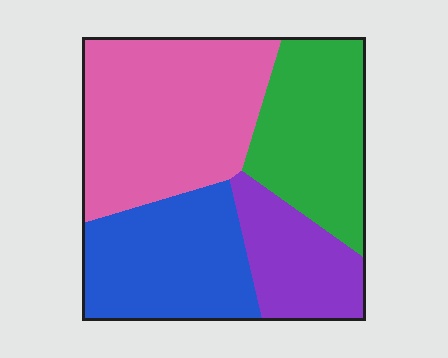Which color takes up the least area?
Purple, at roughly 15%.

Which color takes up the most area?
Pink, at roughly 35%.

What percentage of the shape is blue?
Blue covers around 25% of the shape.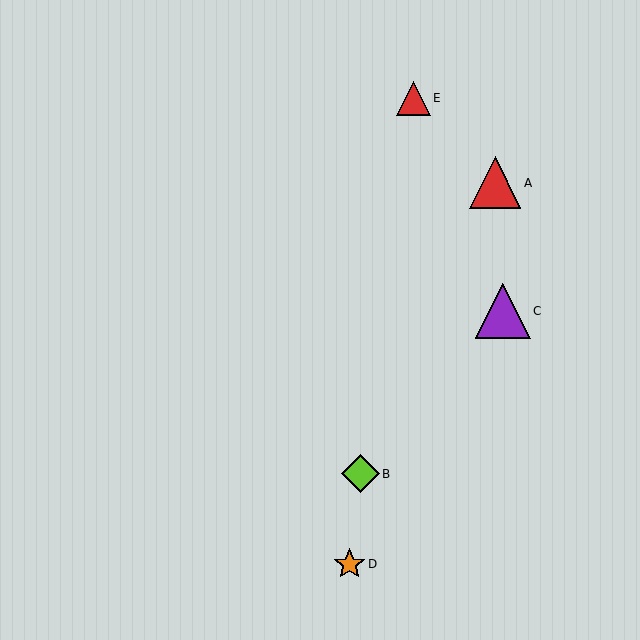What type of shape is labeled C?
Shape C is a purple triangle.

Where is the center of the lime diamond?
The center of the lime diamond is at (360, 474).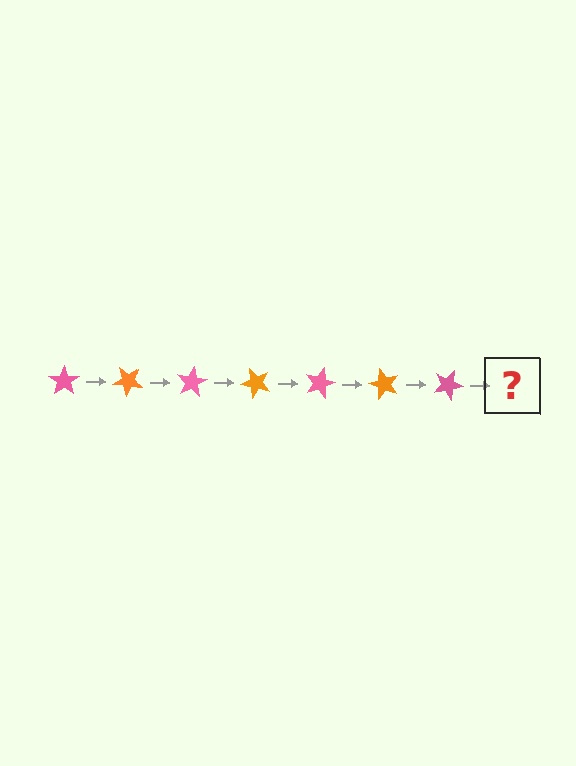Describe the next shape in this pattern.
It should be an orange star, rotated 280 degrees from the start.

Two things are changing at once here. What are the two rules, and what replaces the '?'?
The two rules are that it rotates 40 degrees each step and the color cycles through pink and orange. The '?' should be an orange star, rotated 280 degrees from the start.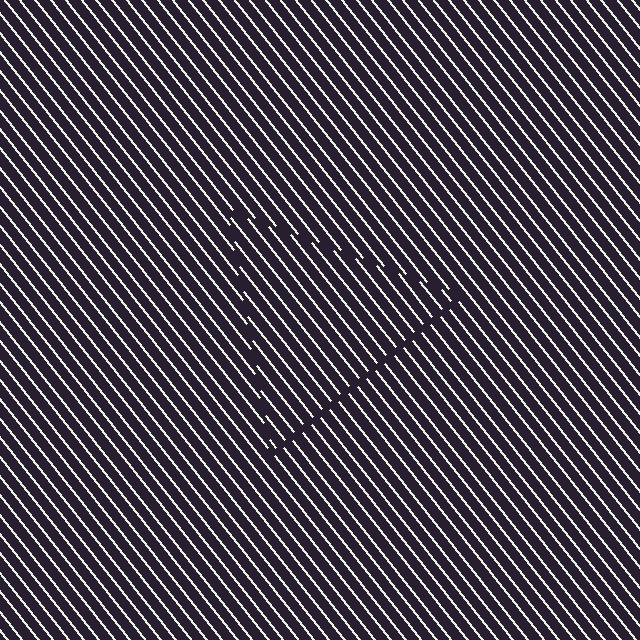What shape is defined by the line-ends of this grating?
An illusory triangle. The interior of the shape contains the same grating, shifted by half a period — the contour is defined by the phase discontinuity where line-ends from the inner and outer gratings abut.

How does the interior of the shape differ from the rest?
The interior of the shape contains the same grating, shifted by half a period — the contour is defined by the phase discontinuity where line-ends from the inner and outer gratings abut.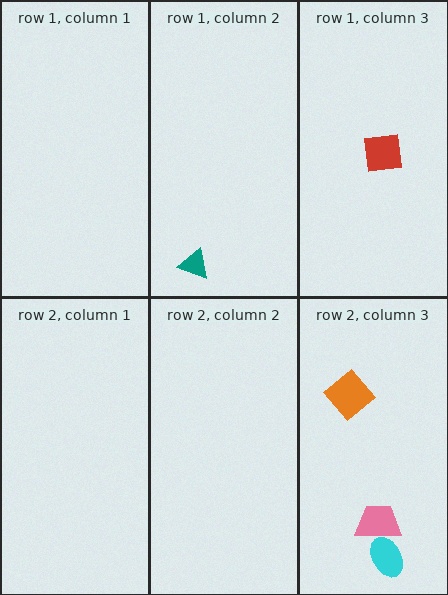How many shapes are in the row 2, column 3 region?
3.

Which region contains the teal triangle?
The row 1, column 2 region.